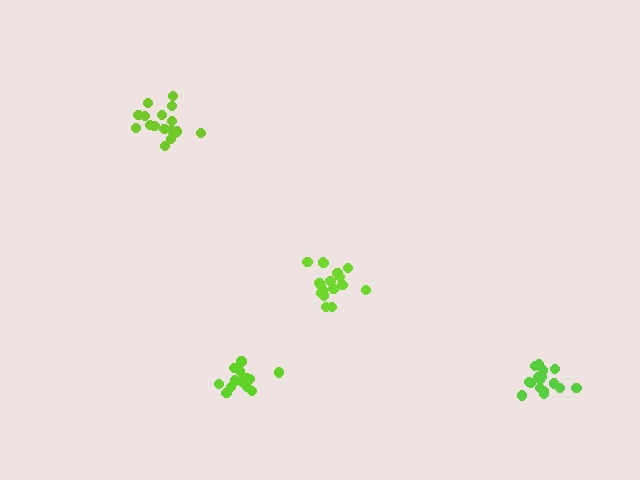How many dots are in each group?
Group 1: 17 dots, Group 2: 17 dots, Group 3: 17 dots, Group 4: 15 dots (66 total).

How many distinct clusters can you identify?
There are 4 distinct clusters.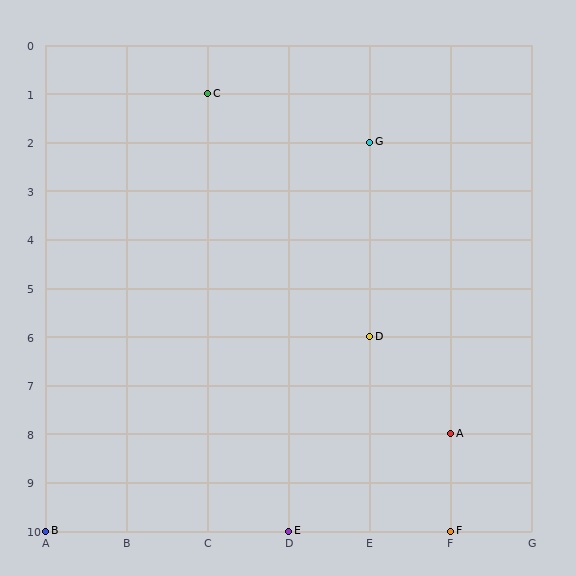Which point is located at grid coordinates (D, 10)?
Point E is at (D, 10).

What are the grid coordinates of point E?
Point E is at grid coordinates (D, 10).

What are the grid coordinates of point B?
Point B is at grid coordinates (A, 10).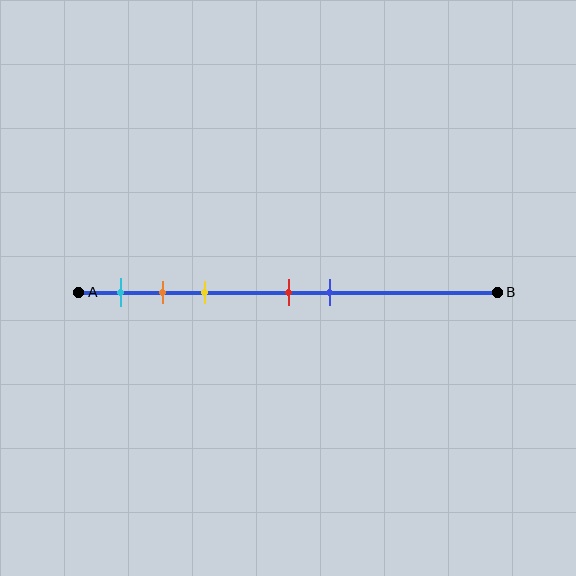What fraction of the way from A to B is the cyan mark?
The cyan mark is approximately 10% (0.1) of the way from A to B.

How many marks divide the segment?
There are 5 marks dividing the segment.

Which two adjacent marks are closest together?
The orange and yellow marks are the closest adjacent pair.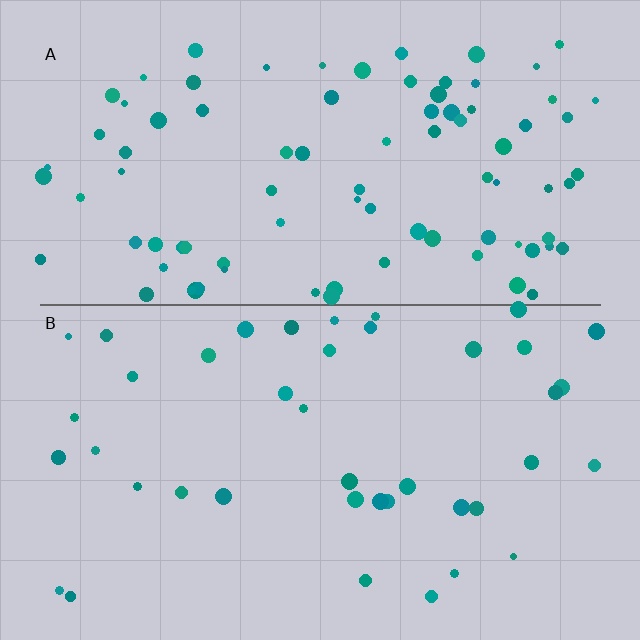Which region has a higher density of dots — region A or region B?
A (the top).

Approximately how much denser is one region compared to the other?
Approximately 2.2× — region A over region B.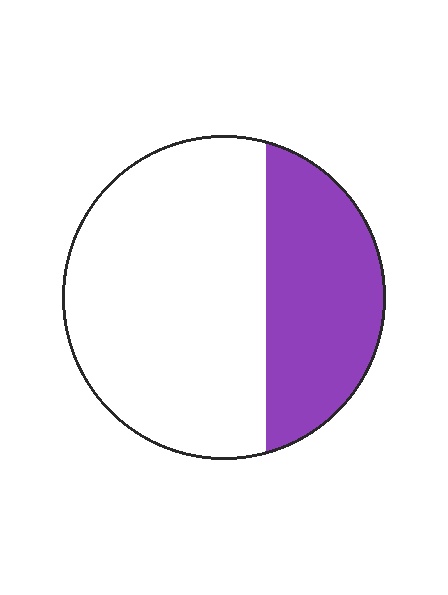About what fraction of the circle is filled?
About one third (1/3).